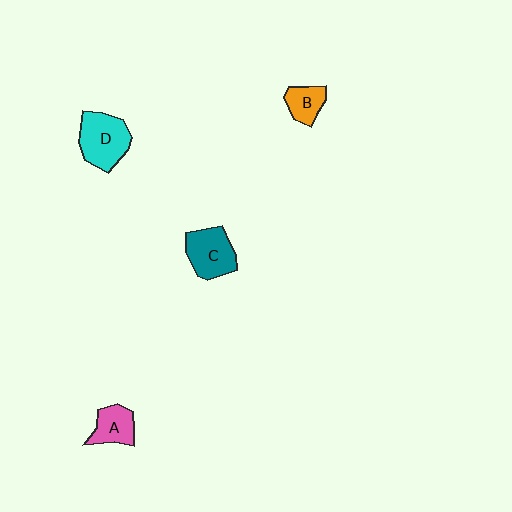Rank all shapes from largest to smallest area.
From largest to smallest: D (cyan), C (teal), A (pink), B (orange).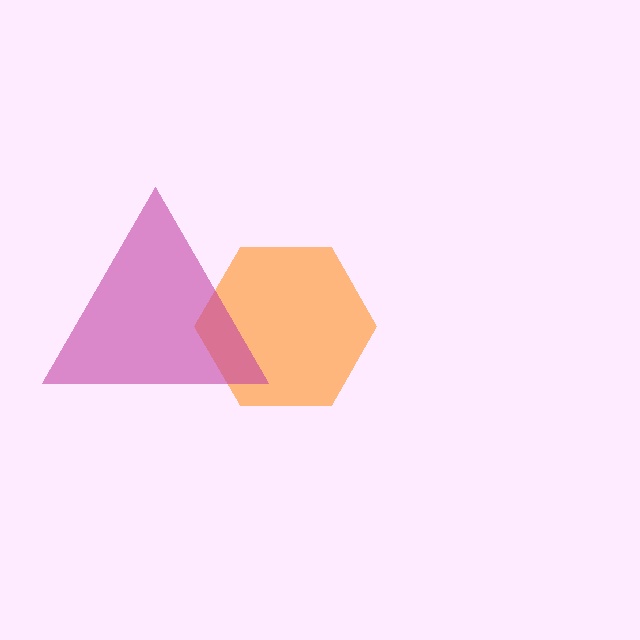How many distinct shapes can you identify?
There are 2 distinct shapes: an orange hexagon, a magenta triangle.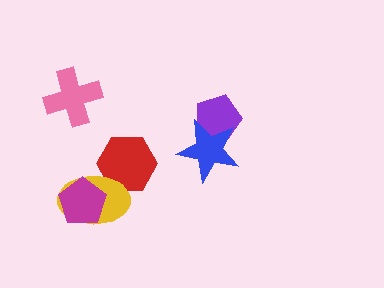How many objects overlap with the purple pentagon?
1 object overlaps with the purple pentagon.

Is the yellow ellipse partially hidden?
Yes, it is partially covered by another shape.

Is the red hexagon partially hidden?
Yes, it is partially covered by another shape.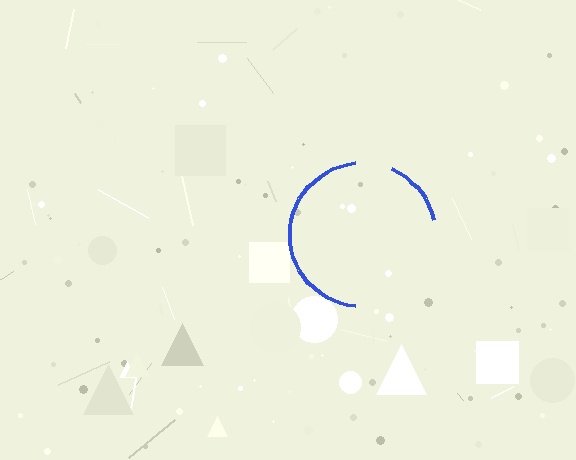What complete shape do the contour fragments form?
The contour fragments form a circle.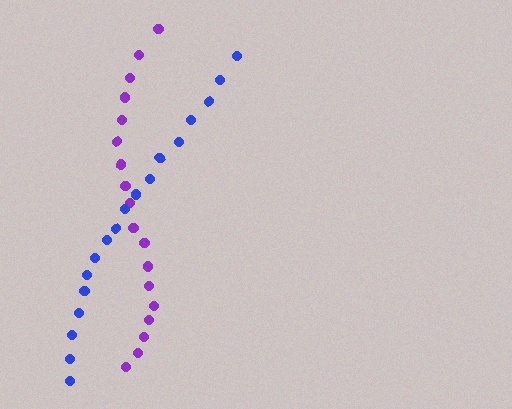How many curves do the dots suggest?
There are 2 distinct paths.